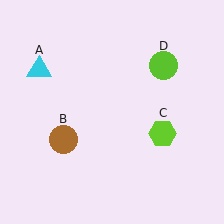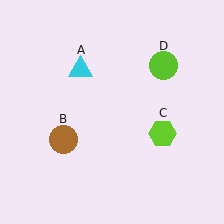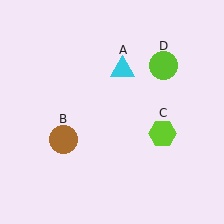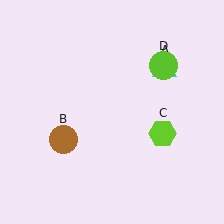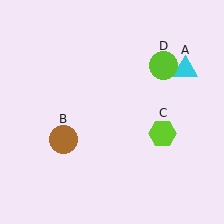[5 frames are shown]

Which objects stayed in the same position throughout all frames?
Brown circle (object B) and lime hexagon (object C) and lime circle (object D) remained stationary.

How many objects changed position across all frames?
1 object changed position: cyan triangle (object A).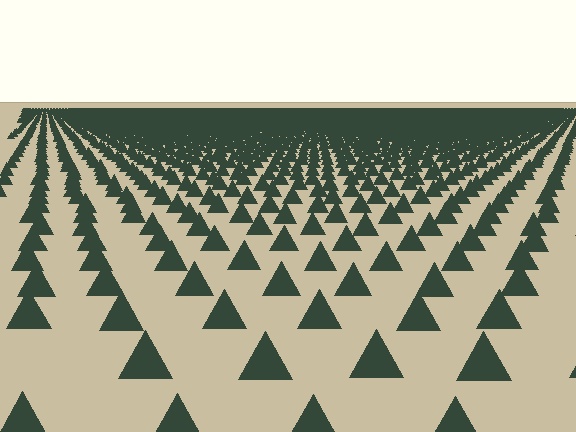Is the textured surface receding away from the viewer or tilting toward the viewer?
The surface is receding away from the viewer. Texture elements get smaller and denser toward the top.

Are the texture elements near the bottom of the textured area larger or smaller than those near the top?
Larger. Near the bottom, elements are closer to the viewer and appear at a bigger on-screen size.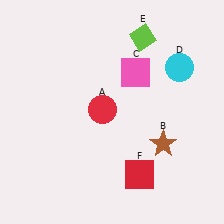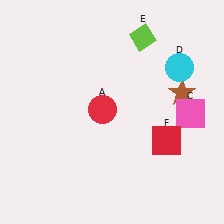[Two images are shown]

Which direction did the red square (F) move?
The red square (F) moved up.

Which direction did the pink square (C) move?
The pink square (C) moved right.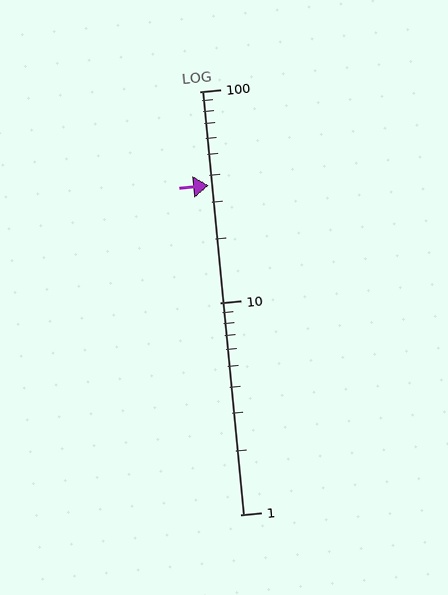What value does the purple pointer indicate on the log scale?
The pointer indicates approximately 36.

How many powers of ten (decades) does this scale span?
The scale spans 2 decades, from 1 to 100.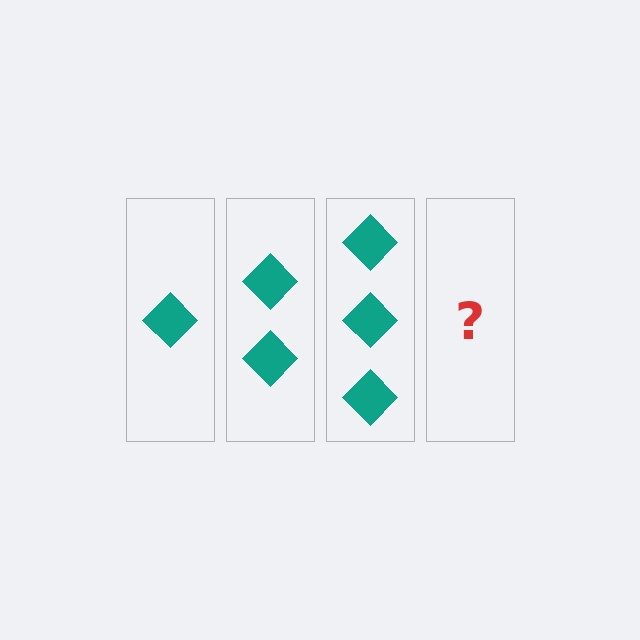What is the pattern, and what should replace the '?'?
The pattern is that each step adds one more diamond. The '?' should be 4 diamonds.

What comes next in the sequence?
The next element should be 4 diamonds.